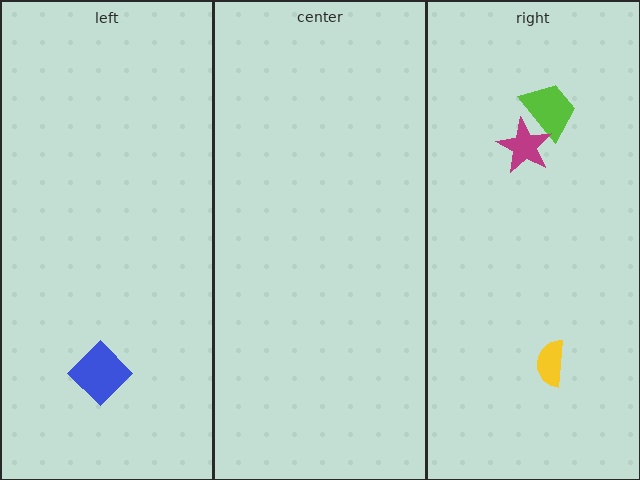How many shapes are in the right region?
3.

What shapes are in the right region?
The yellow semicircle, the lime trapezoid, the magenta star.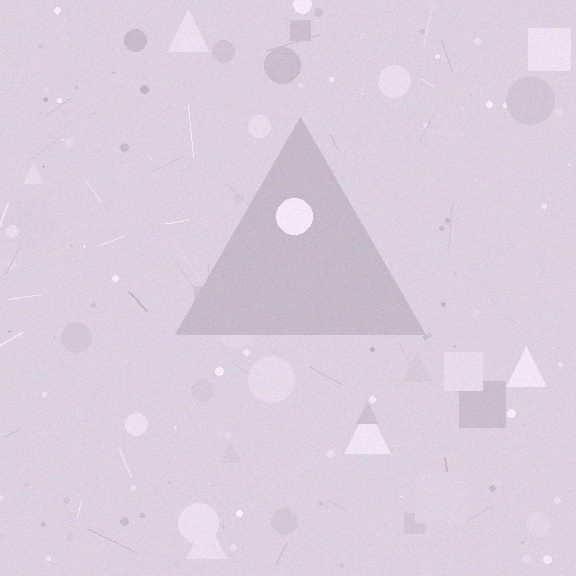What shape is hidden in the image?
A triangle is hidden in the image.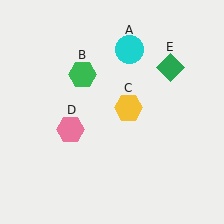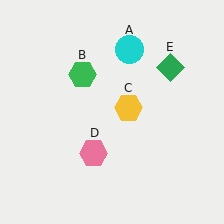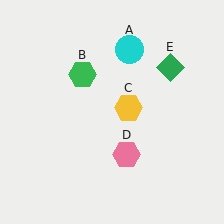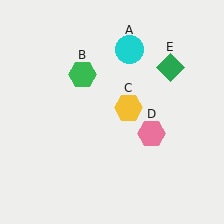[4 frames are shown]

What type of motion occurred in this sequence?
The pink hexagon (object D) rotated counterclockwise around the center of the scene.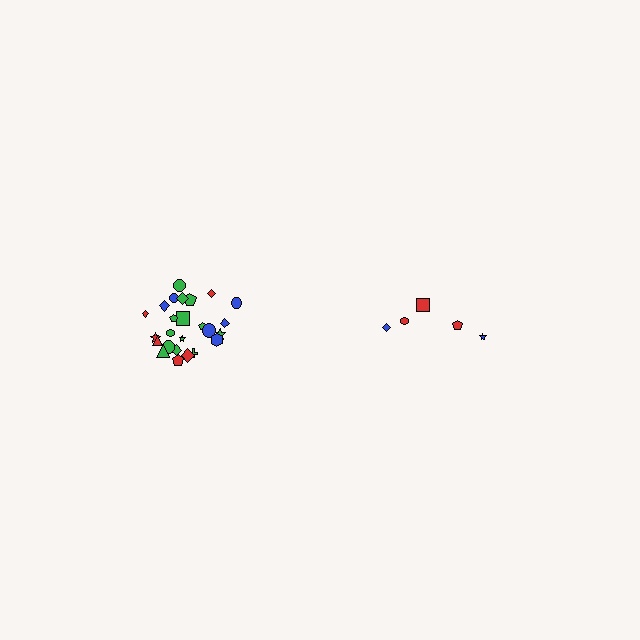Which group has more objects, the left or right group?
The left group.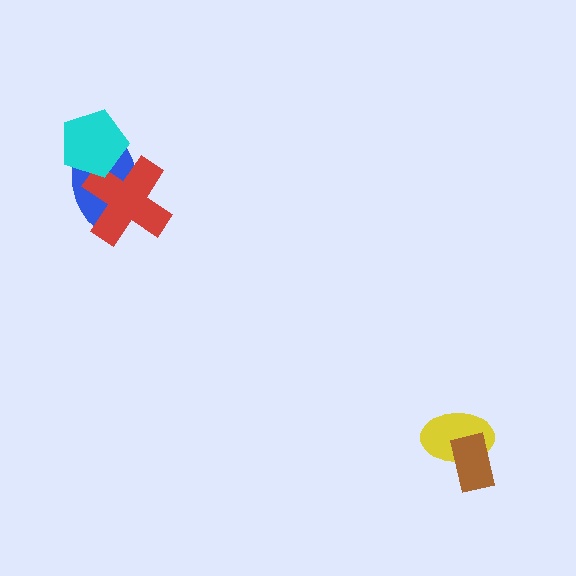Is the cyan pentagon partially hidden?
No, no other shape covers it.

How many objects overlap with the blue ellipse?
2 objects overlap with the blue ellipse.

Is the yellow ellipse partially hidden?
Yes, it is partially covered by another shape.